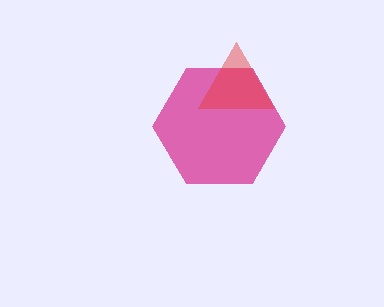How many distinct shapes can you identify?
There are 2 distinct shapes: a magenta hexagon, a red triangle.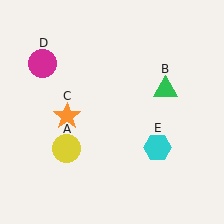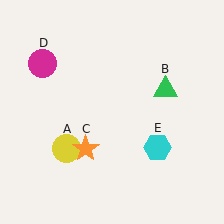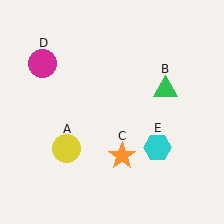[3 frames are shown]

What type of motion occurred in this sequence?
The orange star (object C) rotated counterclockwise around the center of the scene.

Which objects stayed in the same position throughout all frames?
Yellow circle (object A) and green triangle (object B) and magenta circle (object D) and cyan hexagon (object E) remained stationary.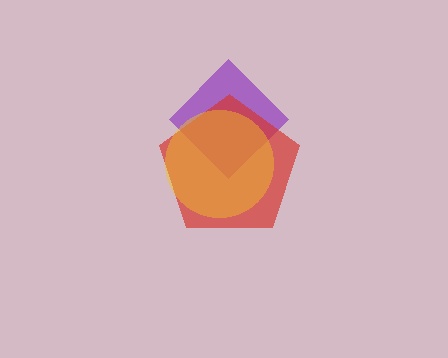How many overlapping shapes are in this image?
There are 3 overlapping shapes in the image.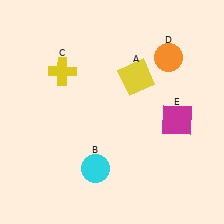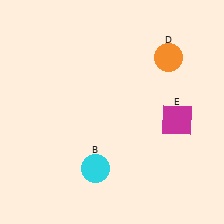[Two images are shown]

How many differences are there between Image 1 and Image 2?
There are 2 differences between the two images.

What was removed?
The yellow cross (C), the yellow square (A) were removed in Image 2.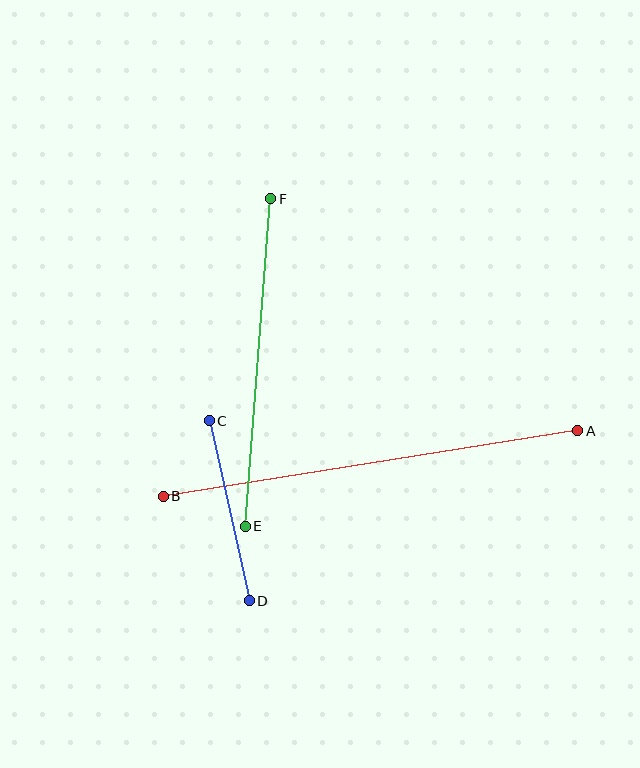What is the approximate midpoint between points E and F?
The midpoint is at approximately (258, 362) pixels.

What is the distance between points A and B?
The distance is approximately 420 pixels.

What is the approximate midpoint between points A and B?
The midpoint is at approximately (370, 464) pixels.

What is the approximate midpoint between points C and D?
The midpoint is at approximately (229, 511) pixels.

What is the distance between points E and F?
The distance is approximately 328 pixels.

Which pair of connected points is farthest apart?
Points A and B are farthest apart.